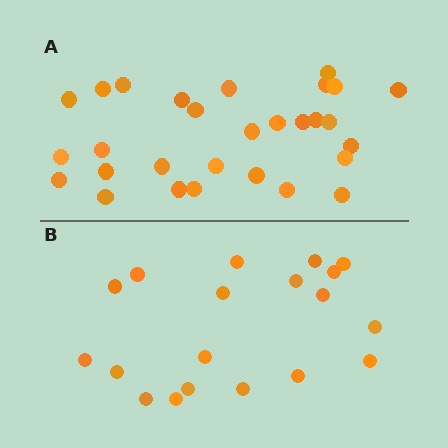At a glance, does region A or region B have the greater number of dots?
Region A (the top region) has more dots.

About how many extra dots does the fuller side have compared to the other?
Region A has roughly 10 or so more dots than region B.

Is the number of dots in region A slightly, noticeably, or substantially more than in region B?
Region A has substantially more. The ratio is roughly 1.5 to 1.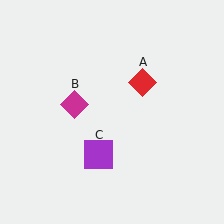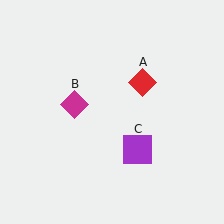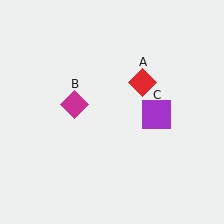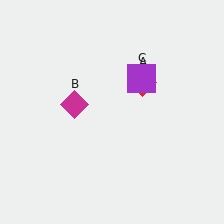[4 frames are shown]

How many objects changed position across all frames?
1 object changed position: purple square (object C).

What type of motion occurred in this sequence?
The purple square (object C) rotated counterclockwise around the center of the scene.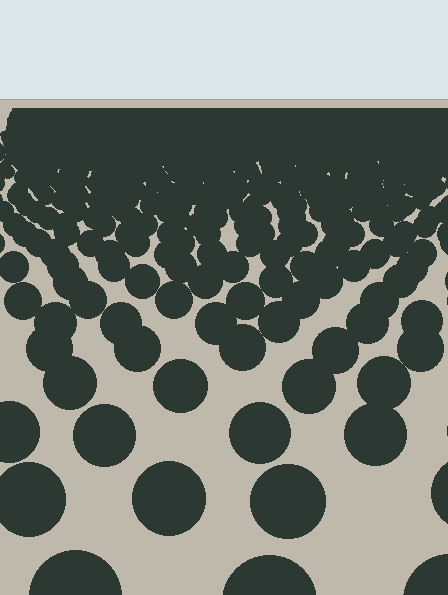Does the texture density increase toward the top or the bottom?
Density increases toward the top.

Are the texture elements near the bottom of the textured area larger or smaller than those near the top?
Larger. Near the bottom, elements are closer to the viewer and appear at a bigger on-screen size.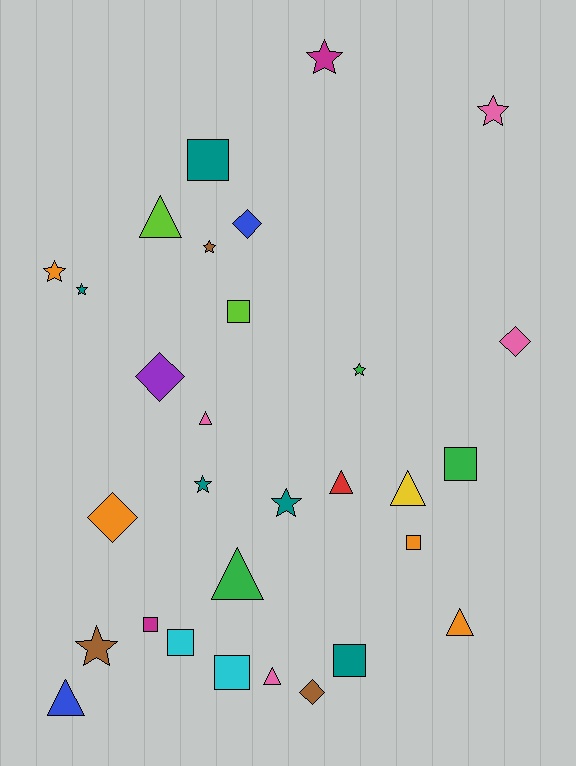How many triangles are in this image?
There are 8 triangles.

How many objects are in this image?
There are 30 objects.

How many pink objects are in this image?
There are 4 pink objects.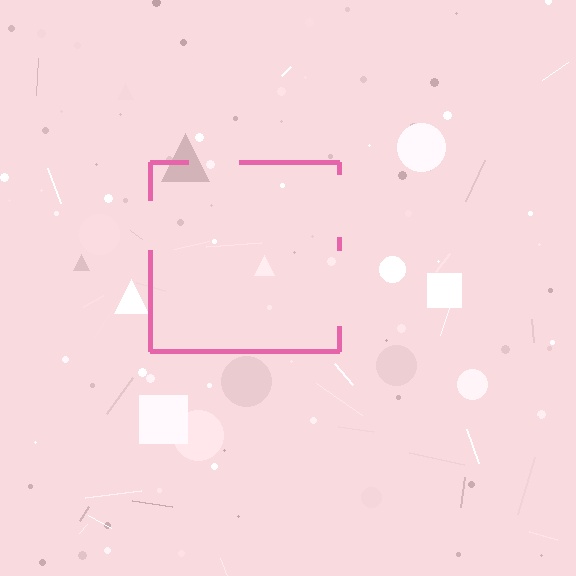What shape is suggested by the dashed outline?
The dashed outline suggests a square.